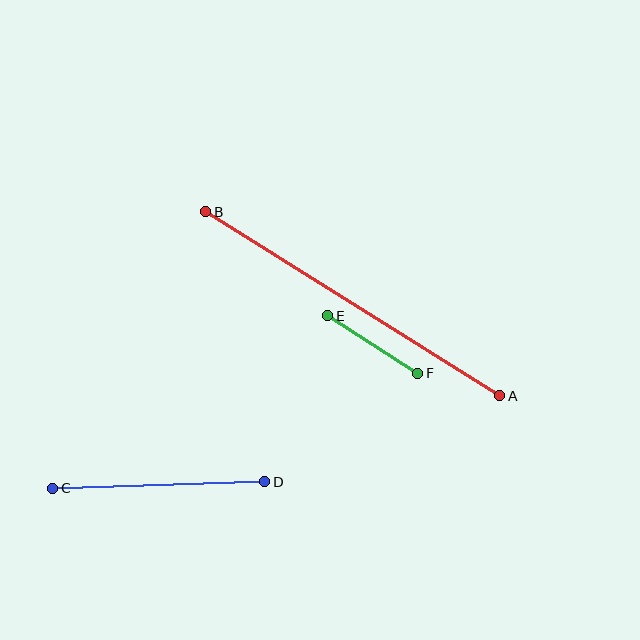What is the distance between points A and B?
The distance is approximately 347 pixels.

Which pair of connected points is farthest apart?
Points A and B are farthest apart.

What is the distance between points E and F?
The distance is approximately 107 pixels.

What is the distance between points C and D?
The distance is approximately 212 pixels.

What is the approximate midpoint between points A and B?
The midpoint is at approximately (353, 304) pixels.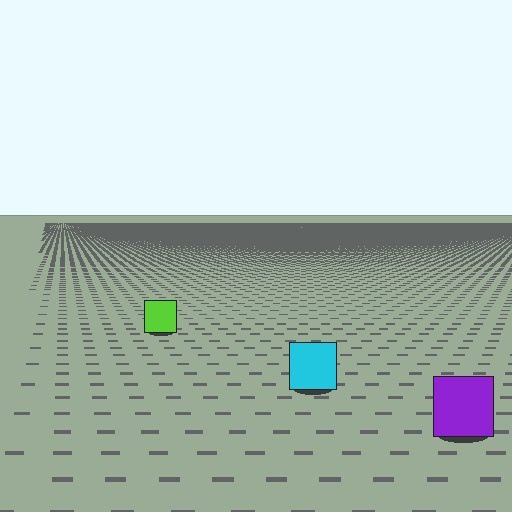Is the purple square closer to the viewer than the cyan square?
Yes. The purple square is closer — you can tell from the texture gradient: the ground texture is coarser near it.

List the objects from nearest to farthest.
From nearest to farthest: the purple square, the cyan square, the lime square.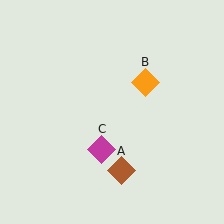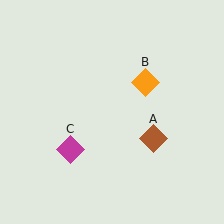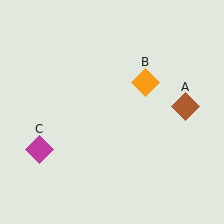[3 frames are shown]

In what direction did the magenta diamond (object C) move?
The magenta diamond (object C) moved left.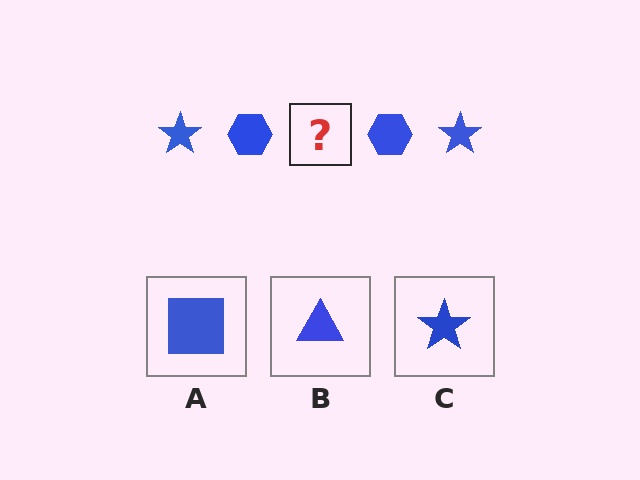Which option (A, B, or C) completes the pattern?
C.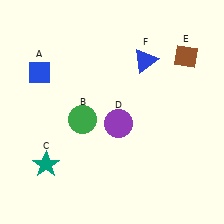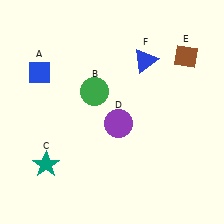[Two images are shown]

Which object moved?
The green circle (B) moved up.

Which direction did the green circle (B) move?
The green circle (B) moved up.